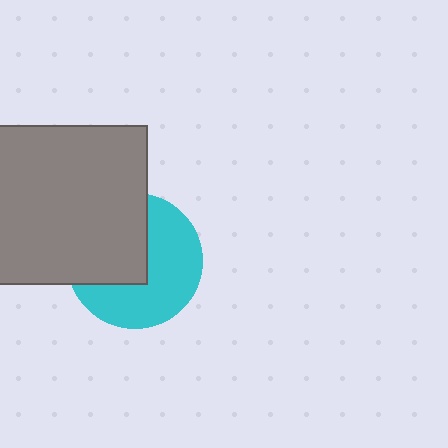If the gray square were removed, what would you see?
You would see the complete cyan circle.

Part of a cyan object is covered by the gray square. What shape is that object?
It is a circle.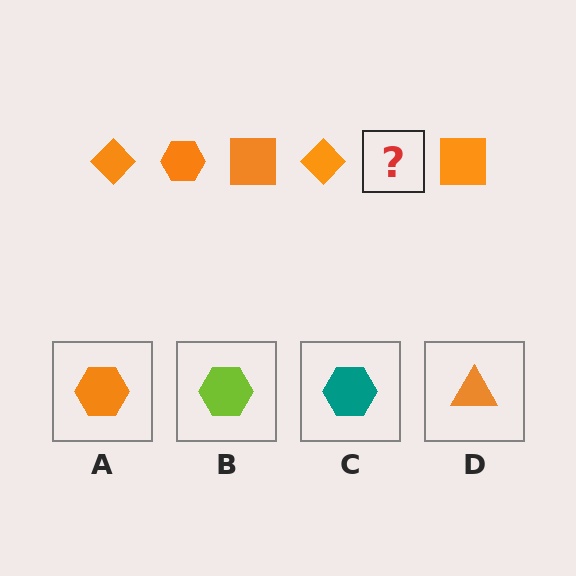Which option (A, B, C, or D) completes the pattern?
A.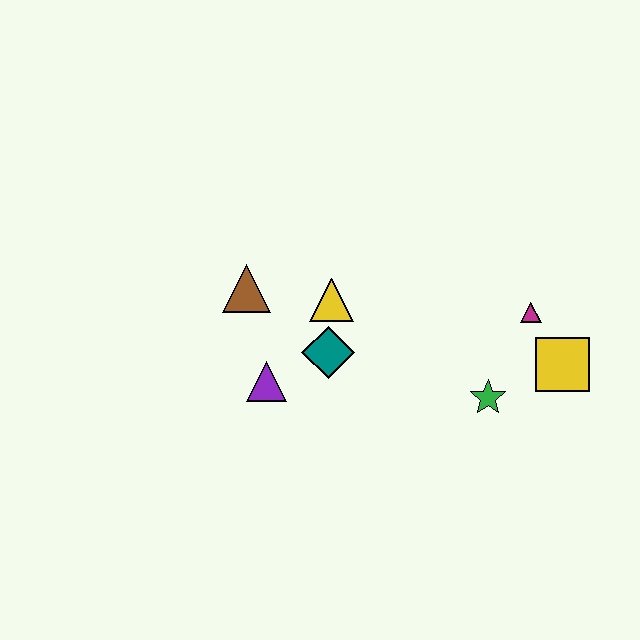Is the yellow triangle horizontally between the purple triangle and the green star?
Yes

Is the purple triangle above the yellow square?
No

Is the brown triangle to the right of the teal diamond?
No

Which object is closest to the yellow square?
The magenta triangle is closest to the yellow square.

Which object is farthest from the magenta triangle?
The brown triangle is farthest from the magenta triangle.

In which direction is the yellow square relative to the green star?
The yellow square is to the right of the green star.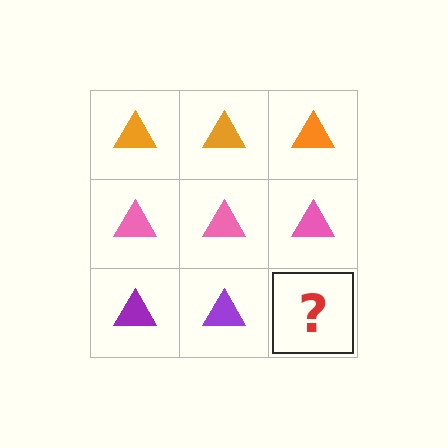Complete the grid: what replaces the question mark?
The question mark should be replaced with a purple triangle.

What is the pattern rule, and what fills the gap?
The rule is that each row has a consistent color. The gap should be filled with a purple triangle.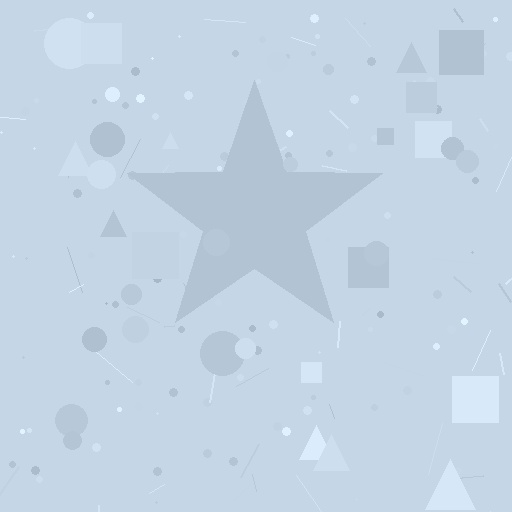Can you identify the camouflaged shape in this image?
The camouflaged shape is a star.